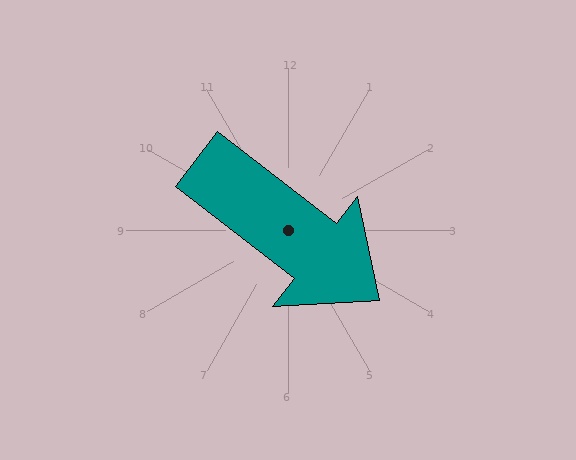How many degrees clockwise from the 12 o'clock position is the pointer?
Approximately 128 degrees.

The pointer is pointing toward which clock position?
Roughly 4 o'clock.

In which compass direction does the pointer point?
Southeast.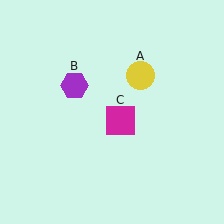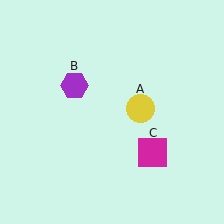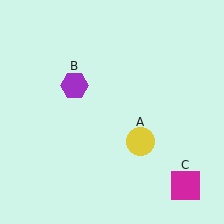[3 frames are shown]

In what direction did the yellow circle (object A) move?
The yellow circle (object A) moved down.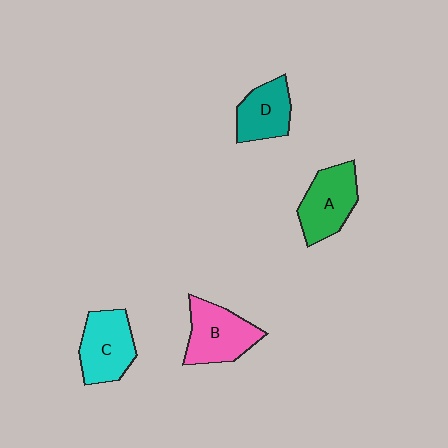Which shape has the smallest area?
Shape D (teal).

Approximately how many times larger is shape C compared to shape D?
Approximately 1.2 times.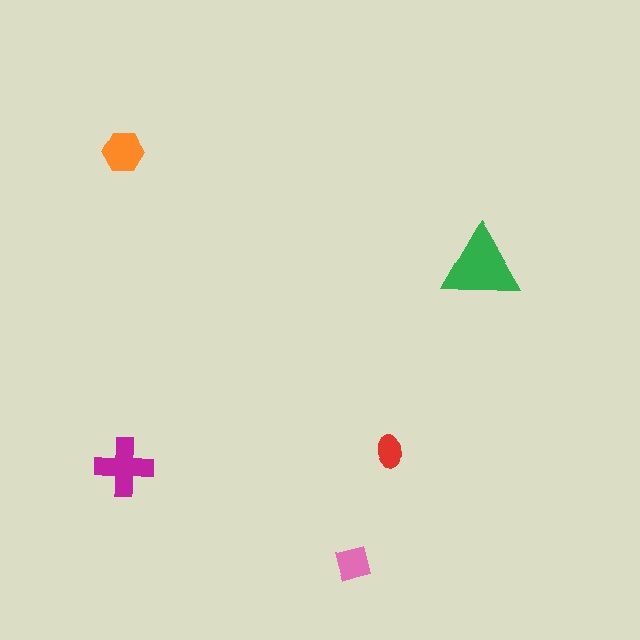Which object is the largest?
The green triangle.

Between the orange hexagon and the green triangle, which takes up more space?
The green triangle.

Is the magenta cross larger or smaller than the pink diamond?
Larger.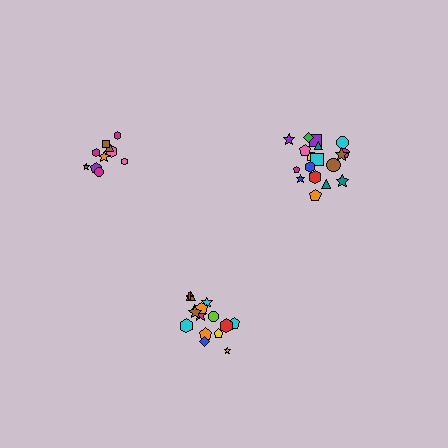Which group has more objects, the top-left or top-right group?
The top-right group.